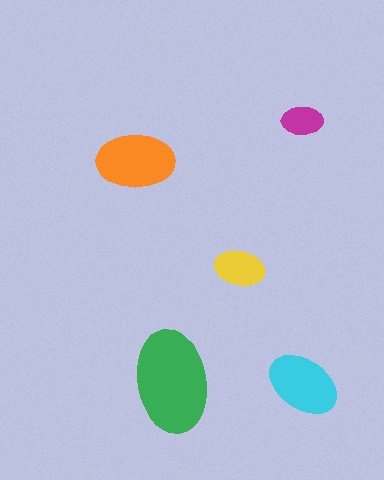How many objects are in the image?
There are 5 objects in the image.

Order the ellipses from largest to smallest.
the green one, the orange one, the cyan one, the yellow one, the magenta one.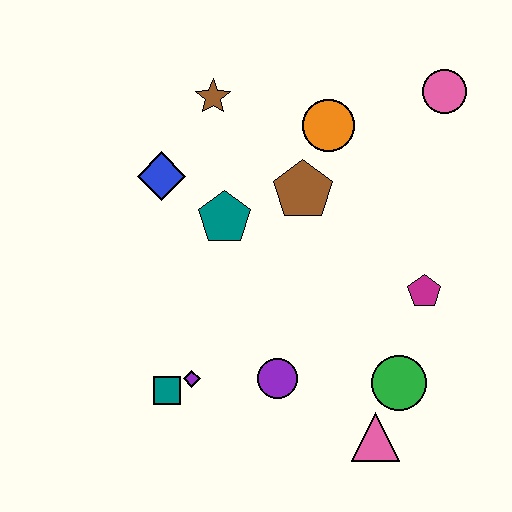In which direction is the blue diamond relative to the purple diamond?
The blue diamond is above the purple diamond.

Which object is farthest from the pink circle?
The teal square is farthest from the pink circle.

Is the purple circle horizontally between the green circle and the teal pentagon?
Yes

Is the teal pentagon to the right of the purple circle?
No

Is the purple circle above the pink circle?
No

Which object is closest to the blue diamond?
The teal pentagon is closest to the blue diamond.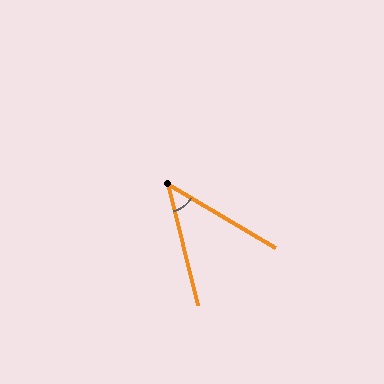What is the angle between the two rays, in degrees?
Approximately 46 degrees.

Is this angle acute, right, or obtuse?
It is acute.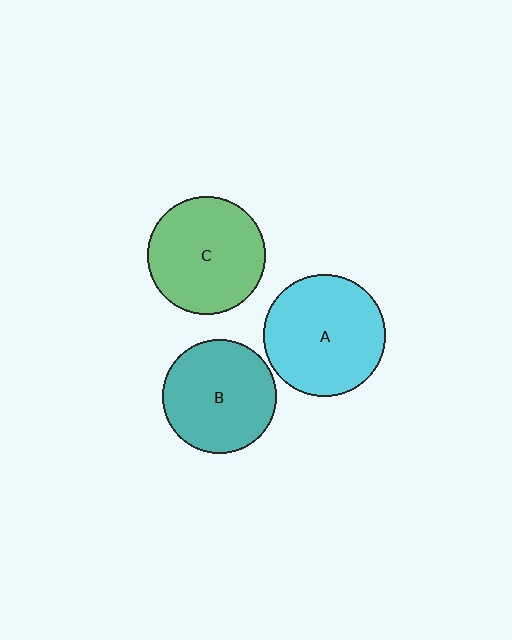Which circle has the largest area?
Circle A (cyan).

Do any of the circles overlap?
No, none of the circles overlap.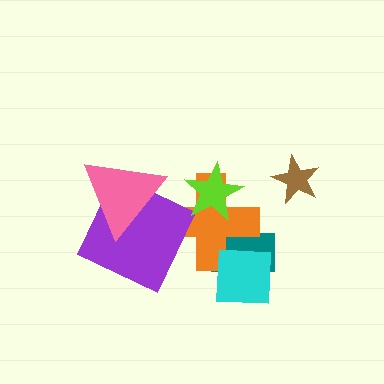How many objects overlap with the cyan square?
2 objects overlap with the cyan square.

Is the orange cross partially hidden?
Yes, it is partially covered by another shape.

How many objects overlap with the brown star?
0 objects overlap with the brown star.